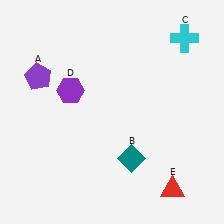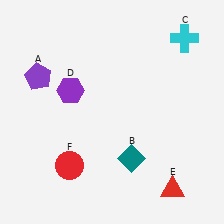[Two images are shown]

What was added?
A red circle (F) was added in Image 2.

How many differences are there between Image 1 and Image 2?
There is 1 difference between the two images.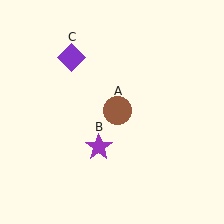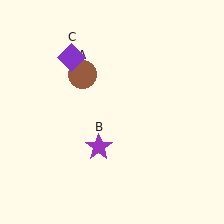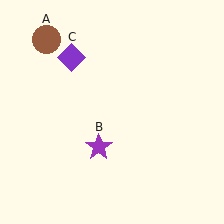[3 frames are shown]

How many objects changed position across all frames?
1 object changed position: brown circle (object A).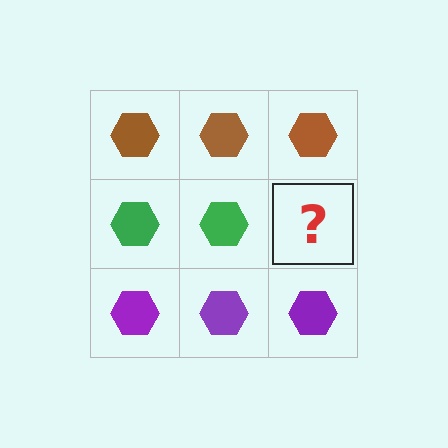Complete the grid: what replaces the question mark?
The question mark should be replaced with a green hexagon.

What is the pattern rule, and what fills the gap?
The rule is that each row has a consistent color. The gap should be filled with a green hexagon.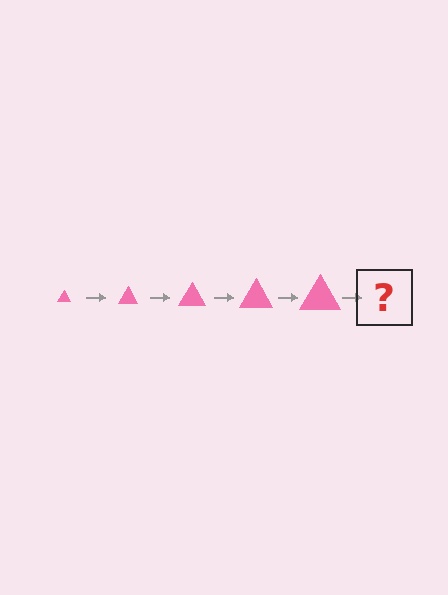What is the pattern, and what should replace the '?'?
The pattern is that the triangle gets progressively larger each step. The '?' should be a pink triangle, larger than the previous one.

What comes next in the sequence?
The next element should be a pink triangle, larger than the previous one.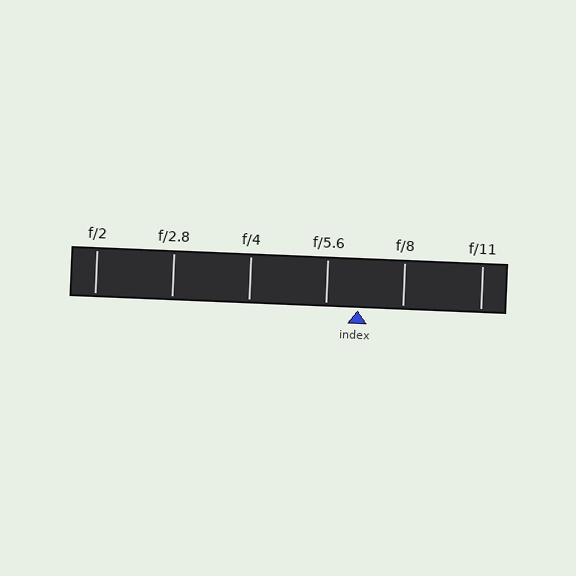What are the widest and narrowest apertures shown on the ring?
The widest aperture shown is f/2 and the narrowest is f/11.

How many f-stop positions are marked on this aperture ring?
There are 6 f-stop positions marked.